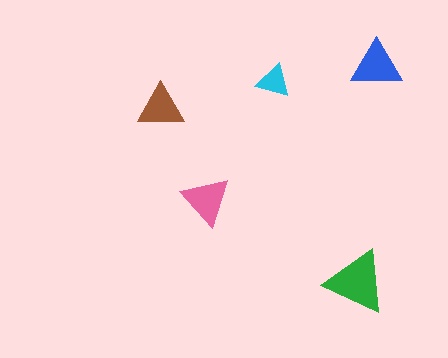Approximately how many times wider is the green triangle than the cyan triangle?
About 2 times wider.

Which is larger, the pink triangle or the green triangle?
The green one.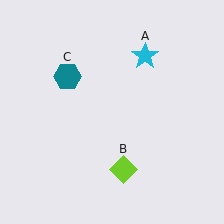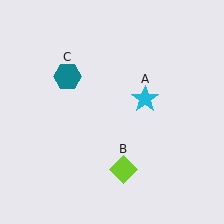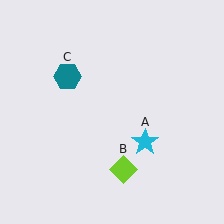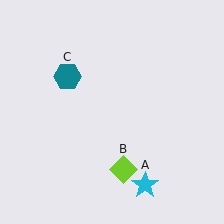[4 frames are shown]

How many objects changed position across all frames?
1 object changed position: cyan star (object A).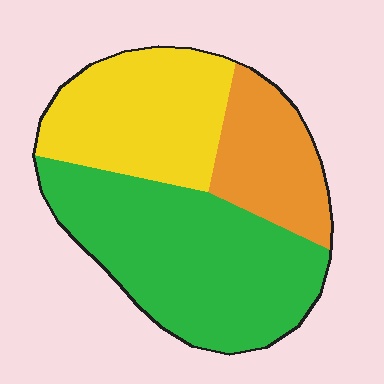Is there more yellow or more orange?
Yellow.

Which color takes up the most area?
Green, at roughly 50%.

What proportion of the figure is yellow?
Yellow covers 31% of the figure.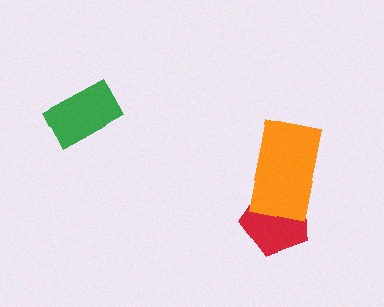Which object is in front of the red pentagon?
The orange rectangle is in front of the red pentagon.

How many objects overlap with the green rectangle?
0 objects overlap with the green rectangle.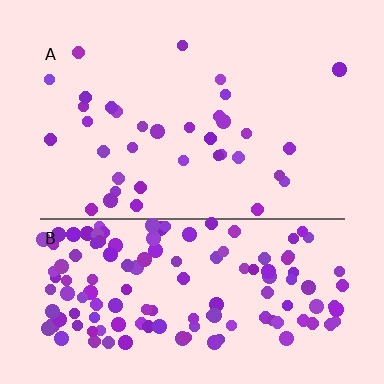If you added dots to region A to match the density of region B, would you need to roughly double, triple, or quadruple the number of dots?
Approximately quadruple.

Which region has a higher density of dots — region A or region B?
B (the bottom).